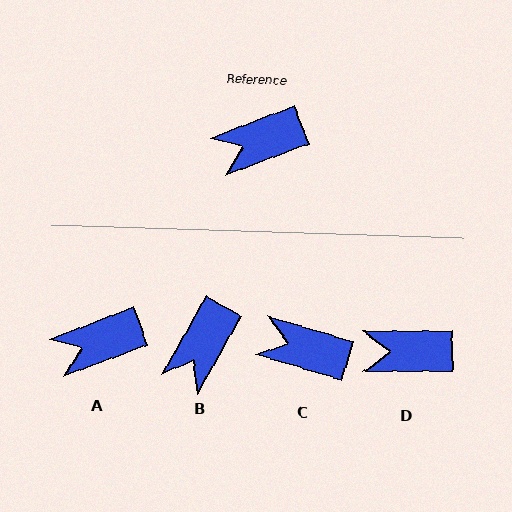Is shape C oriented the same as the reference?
No, it is off by about 37 degrees.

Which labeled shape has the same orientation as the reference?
A.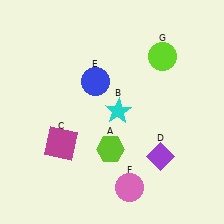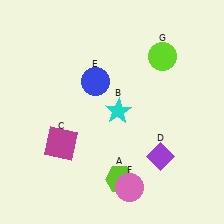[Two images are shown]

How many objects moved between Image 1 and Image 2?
1 object moved between the two images.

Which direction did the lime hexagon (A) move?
The lime hexagon (A) moved down.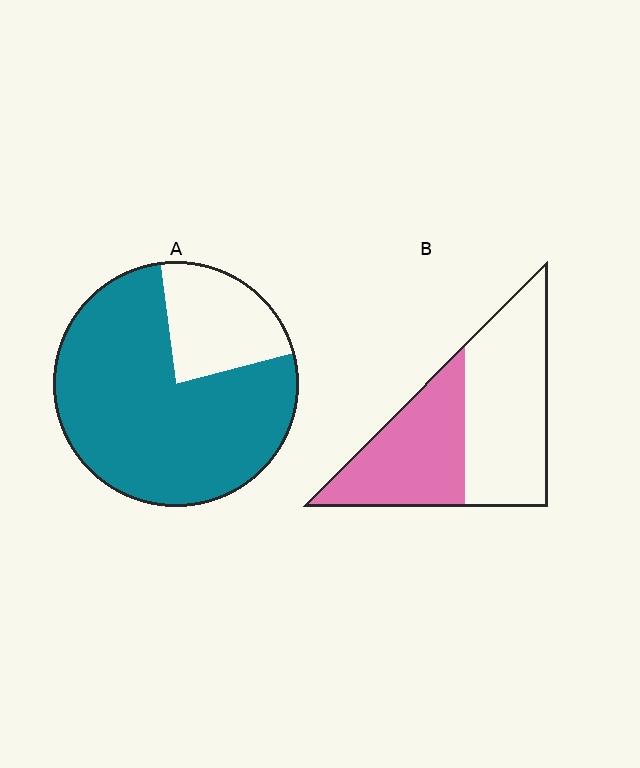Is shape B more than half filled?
No.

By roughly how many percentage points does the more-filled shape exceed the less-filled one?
By roughly 35 percentage points (A over B).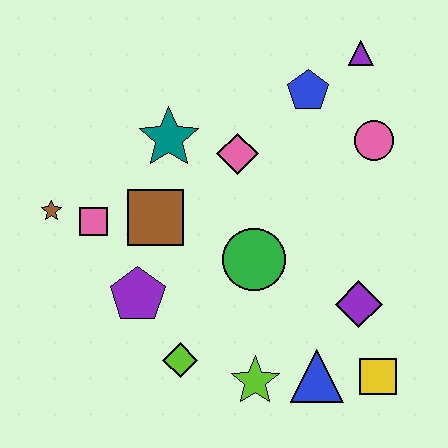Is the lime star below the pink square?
Yes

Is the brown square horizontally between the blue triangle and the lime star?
No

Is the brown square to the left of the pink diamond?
Yes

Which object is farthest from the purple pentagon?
The purple triangle is farthest from the purple pentagon.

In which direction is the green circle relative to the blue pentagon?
The green circle is below the blue pentagon.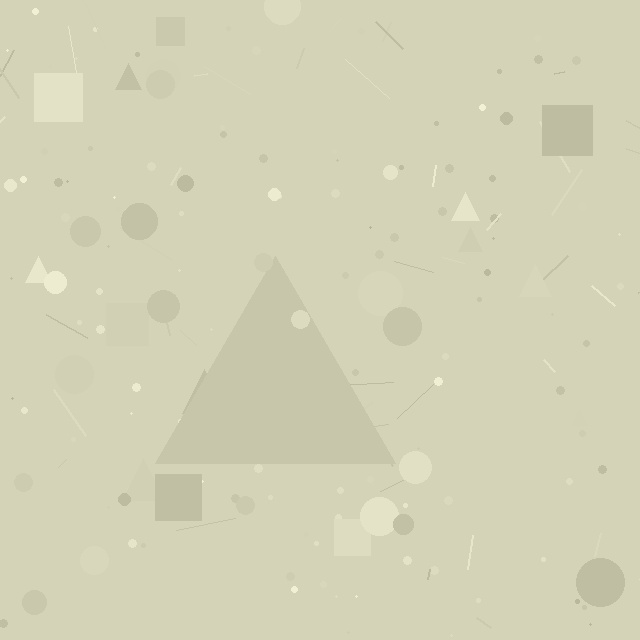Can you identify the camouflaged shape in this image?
The camouflaged shape is a triangle.